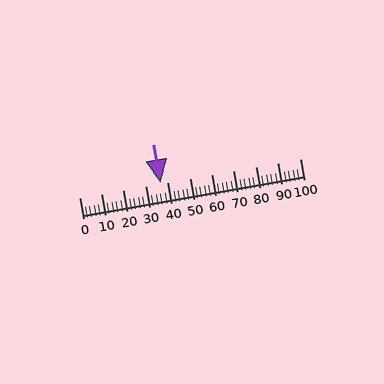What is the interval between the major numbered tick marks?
The major tick marks are spaced 10 units apart.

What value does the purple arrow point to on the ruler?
The purple arrow points to approximately 37.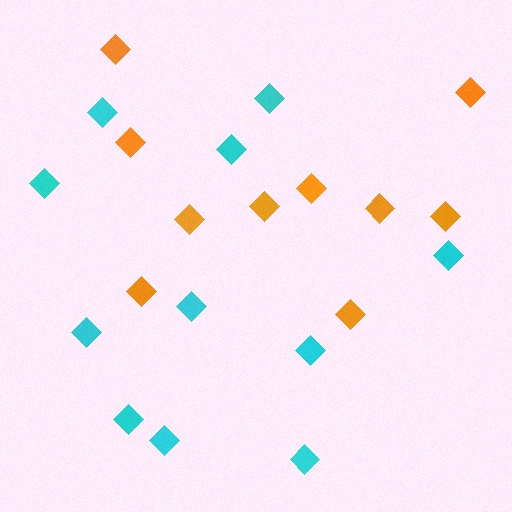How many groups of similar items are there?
There are 2 groups: one group of cyan diamonds (11) and one group of orange diamonds (10).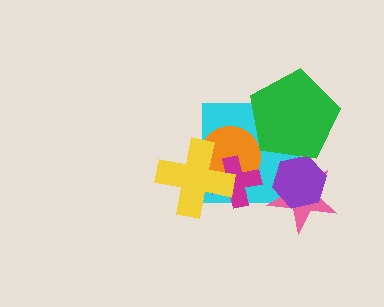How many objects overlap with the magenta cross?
3 objects overlap with the magenta cross.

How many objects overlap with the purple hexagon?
3 objects overlap with the purple hexagon.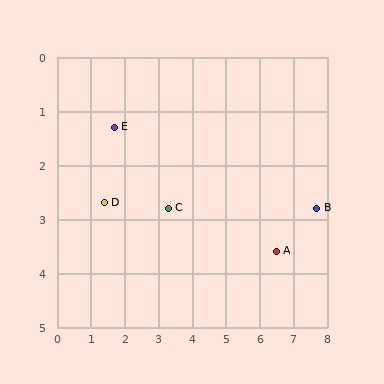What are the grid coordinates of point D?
Point D is at approximately (1.4, 2.7).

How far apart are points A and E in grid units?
Points A and E are about 5.3 grid units apart.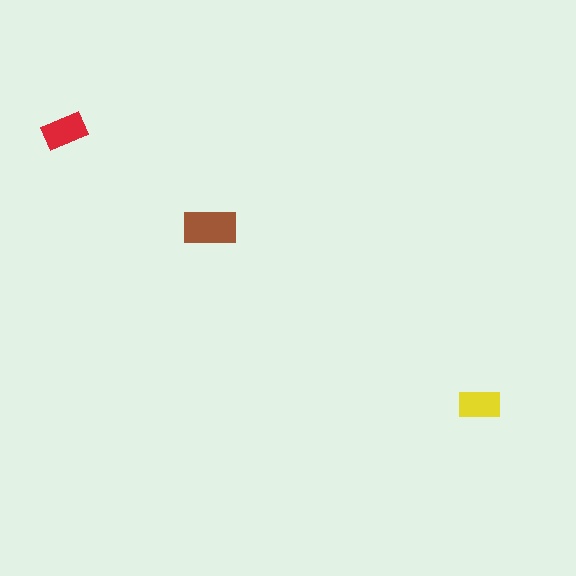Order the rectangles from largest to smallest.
the brown one, the red one, the yellow one.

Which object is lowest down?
The yellow rectangle is bottommost.